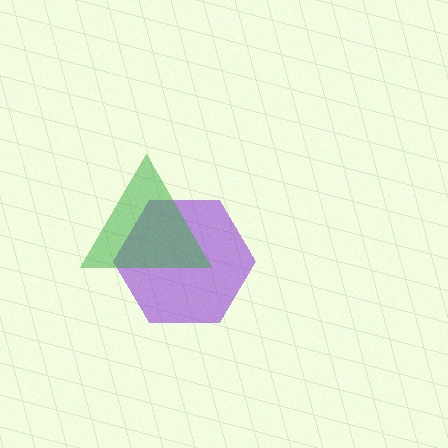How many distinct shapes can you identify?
There are 2 distinct shapes: a purple hexagon, a green triangle.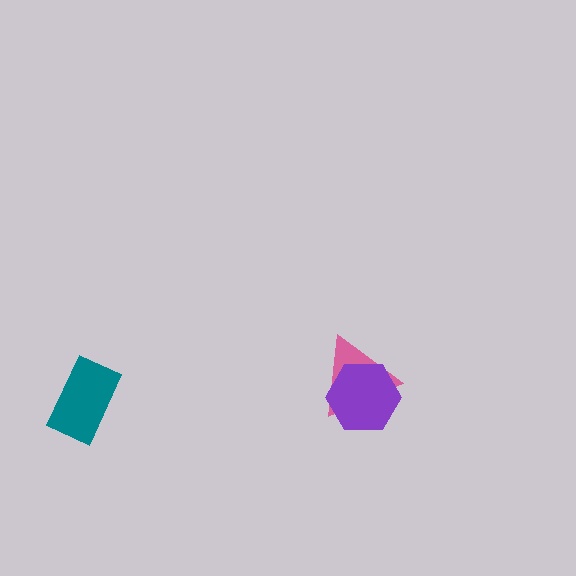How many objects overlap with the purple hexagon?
1 object overlaps with the purple hexagon.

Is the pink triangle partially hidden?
Yes, it is partially covered by another shape.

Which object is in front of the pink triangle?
The purple hexagon is in front of the pink triangle.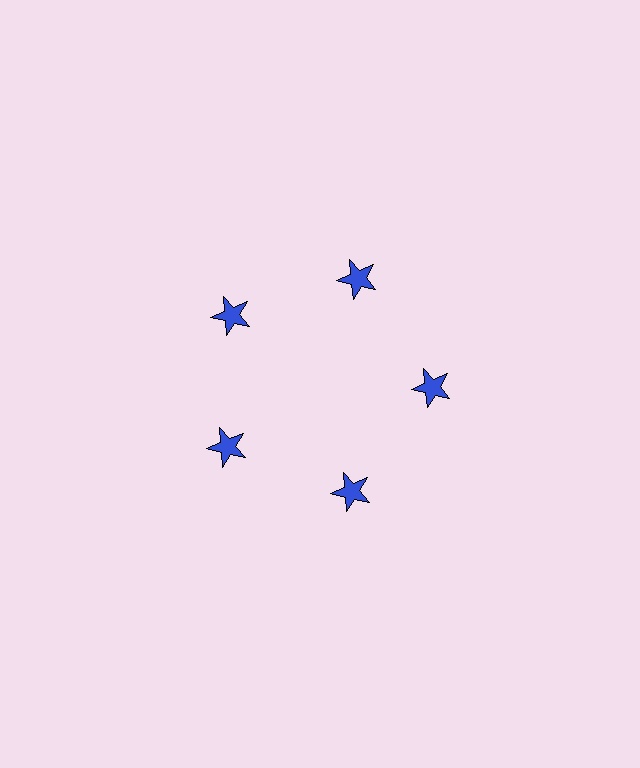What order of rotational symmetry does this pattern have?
This pattern has 5-fold rotational symmetry.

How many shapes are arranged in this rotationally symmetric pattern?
There are 5 shapes, arranged in 5 groups of 1.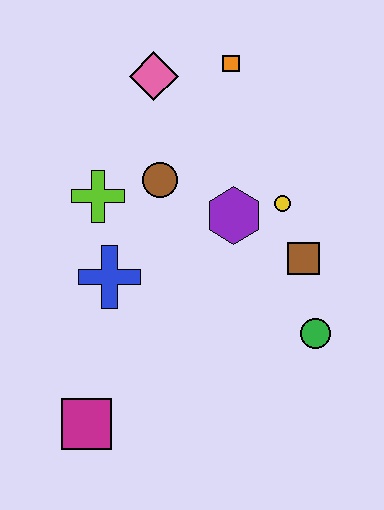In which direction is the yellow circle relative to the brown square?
The yellow circle is above the brown square.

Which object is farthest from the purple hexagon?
The magenta square is farthest from the purple hexagon.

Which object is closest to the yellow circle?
The purple hexagon is closest to the yellow circle.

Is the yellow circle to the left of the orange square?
No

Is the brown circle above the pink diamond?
No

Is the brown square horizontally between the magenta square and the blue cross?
No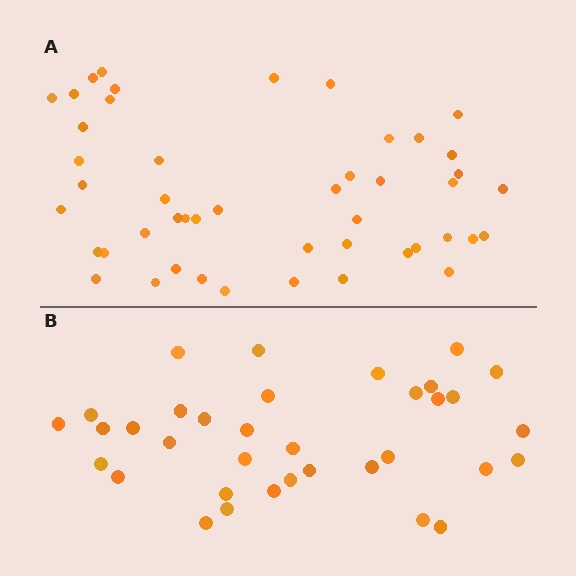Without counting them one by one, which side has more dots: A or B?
Region A (the top region) has more dots.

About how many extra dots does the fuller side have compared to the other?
Region A has roughly 12 or so more dots than region B.